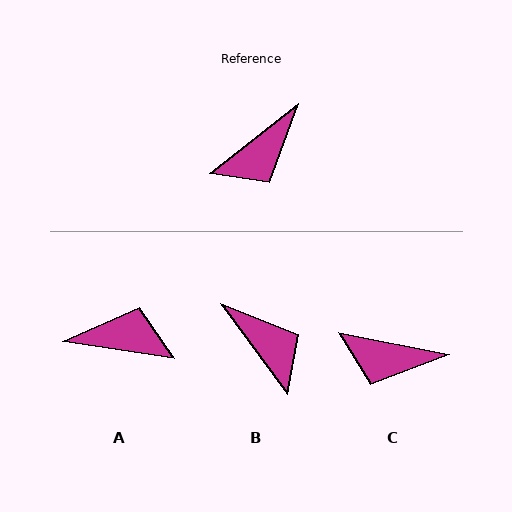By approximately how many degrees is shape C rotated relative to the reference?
Approximately 49 degrees clockwise.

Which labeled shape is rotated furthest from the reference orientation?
A, about 134 degrees away.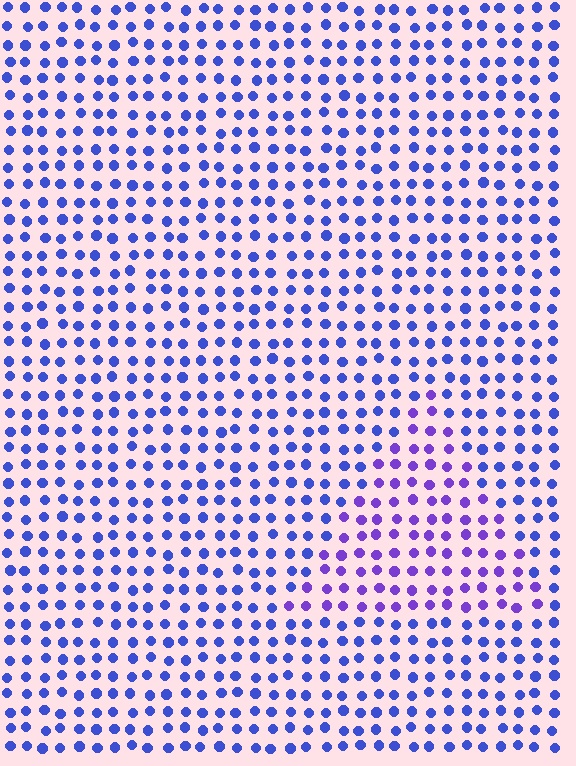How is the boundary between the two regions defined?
The boundary is defined purely by a slight shift in hue (about 33 degrees). Spacing, size, and orientation are identical on both sides.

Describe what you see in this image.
The image is filled with small blue elements in a uniform arrangement. A triangle-shaped region is visible where the elements are tinted to a slightly different hue, forming a subtle color boundary.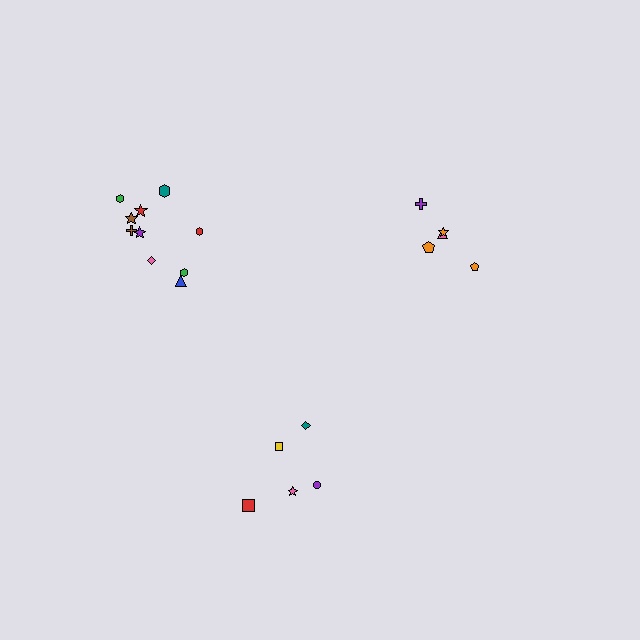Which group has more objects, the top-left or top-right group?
The top-left group.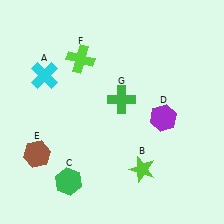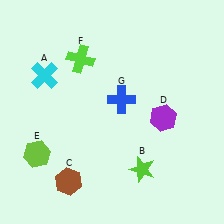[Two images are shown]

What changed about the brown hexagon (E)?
In Image 1, E is brown. In Image 2, it changed to lime.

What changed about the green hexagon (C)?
In Image 1, C is green. In Image 2, it changed to brown.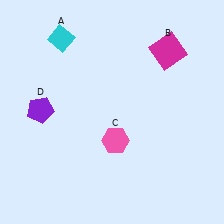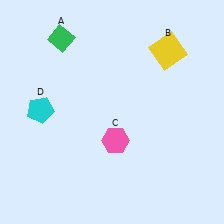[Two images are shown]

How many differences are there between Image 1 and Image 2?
There are 3 differences between the two images.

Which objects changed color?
A changed from cyan to green. B changed from magenta to yellow. D changed from purple to cyan.